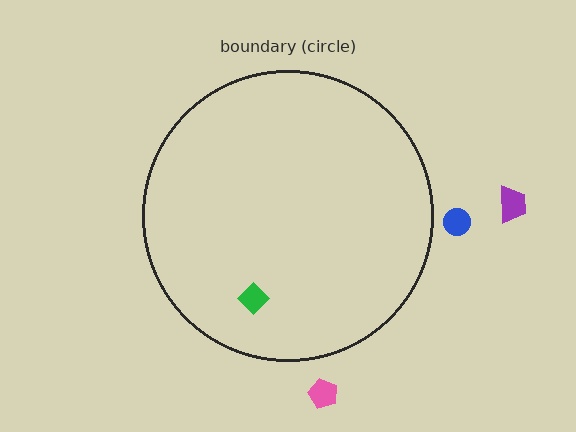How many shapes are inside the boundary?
1 inside, 3 outside.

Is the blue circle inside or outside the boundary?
Outside.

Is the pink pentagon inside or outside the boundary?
Outside.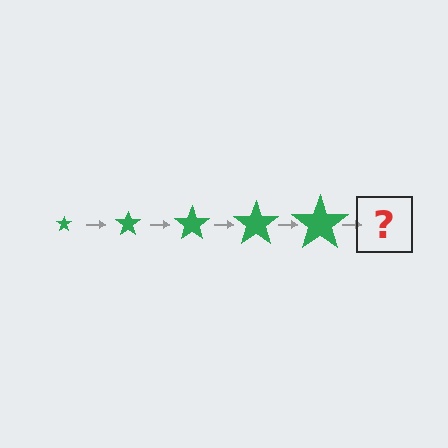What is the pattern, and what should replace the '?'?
The pattern is that the star gets progressively larger each step. The '?' should be a green star, larger than the previous one.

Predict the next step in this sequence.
The next step is a green star, larger than the previous one.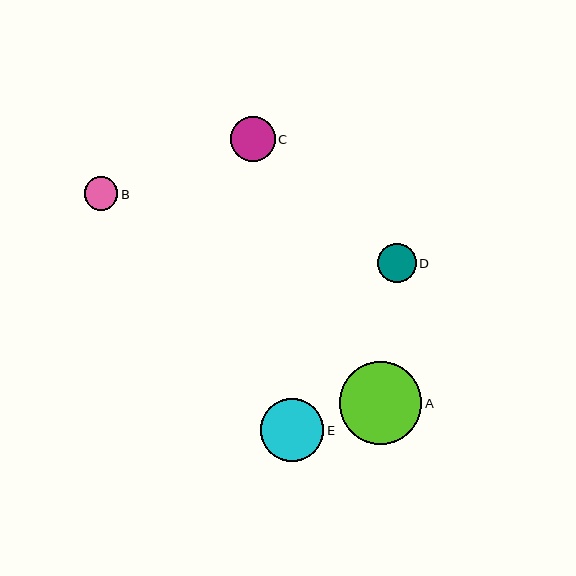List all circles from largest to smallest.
From largest to smallest: A, E, C, D, B.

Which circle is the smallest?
Circle B is the smallest with a size of approximately 34 pixels.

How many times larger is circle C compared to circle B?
Circle C is approximately 1.3 times the size of circle B.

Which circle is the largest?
Circle A is the largest with a size of approximately 82 pixels.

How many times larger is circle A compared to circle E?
Circle A is approximately 1.3 times the size of circle E.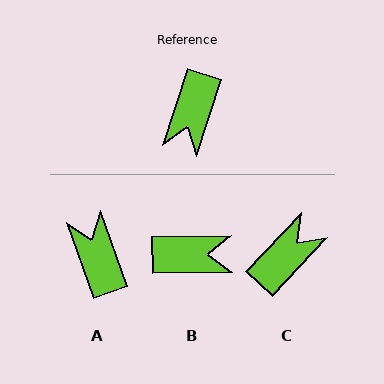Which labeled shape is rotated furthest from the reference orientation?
C, about 154 degrees away.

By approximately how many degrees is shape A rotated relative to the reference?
Approximately 143 degrees clockwise.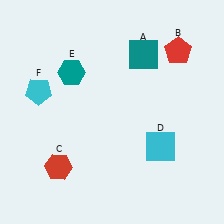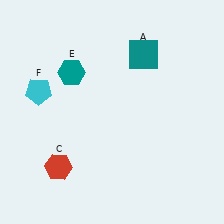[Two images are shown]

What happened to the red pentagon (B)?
The red pentagon (B) was removed in Image 2. It was in the top-right area of Image 1.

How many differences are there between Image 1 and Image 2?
There are 2 differences between the two images.